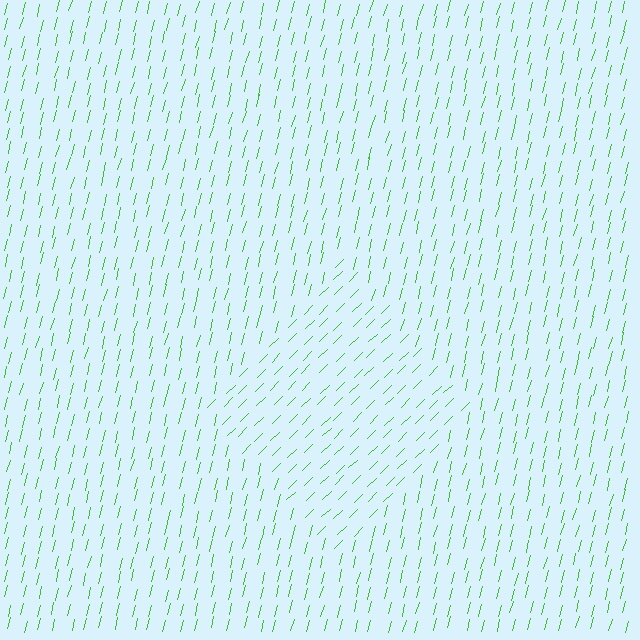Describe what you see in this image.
The image is filled with small green line segments. A diamond region in the image has lines oriented differently from the surrounding lines, creating a visible texture boundary.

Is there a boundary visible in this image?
Yes, there is a texture boundary formed by a change in line orientation.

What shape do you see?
I see a diamond.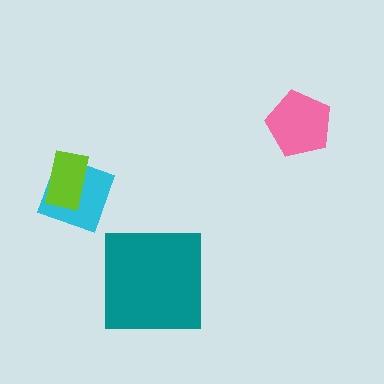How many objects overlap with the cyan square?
1 object overlaps with the cyan square.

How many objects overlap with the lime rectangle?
1 object overlaps with the lime rectangle.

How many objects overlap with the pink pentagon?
0 objects overlap with the pink pentagon.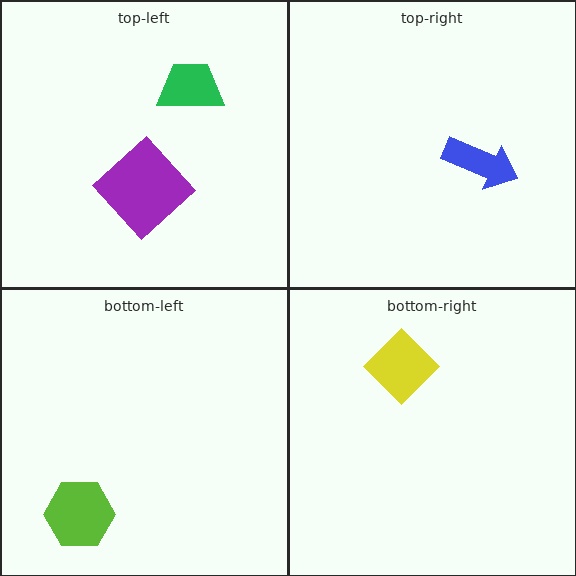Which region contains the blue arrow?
The top-right region.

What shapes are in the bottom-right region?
The yellow diamond.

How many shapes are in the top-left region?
2.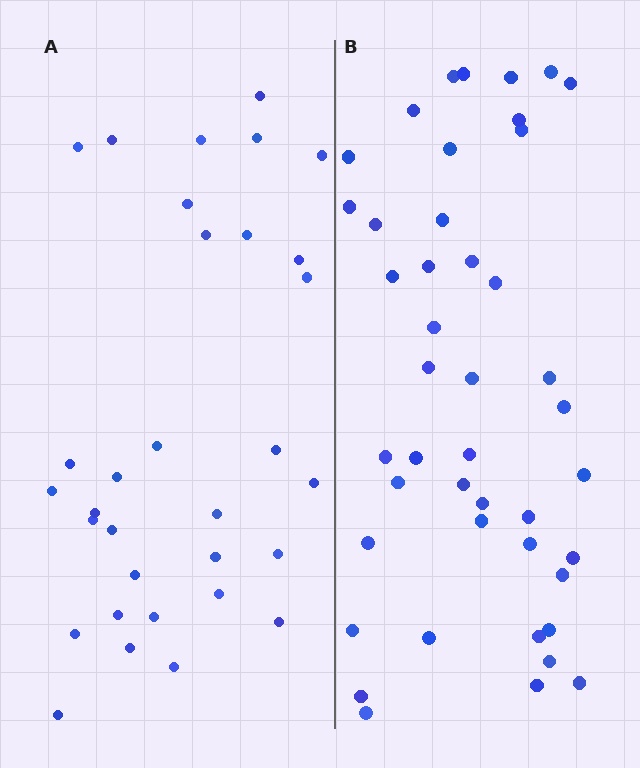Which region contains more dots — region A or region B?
Region B (the right region) has more dots.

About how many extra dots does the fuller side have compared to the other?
Region B has roughly 12 or so more dots than region A.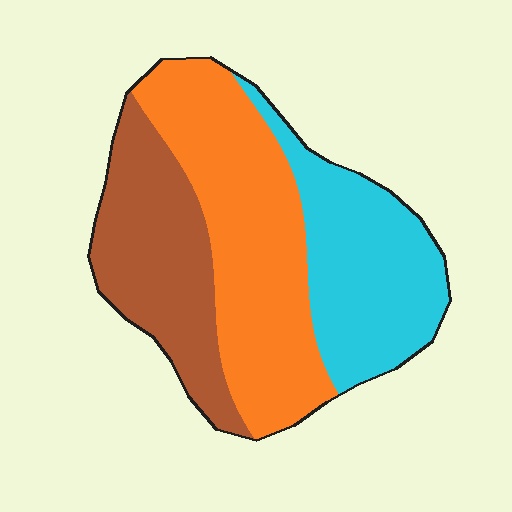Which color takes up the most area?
Orange, at roughly 40%.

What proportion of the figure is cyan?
Cyan takes up about one third (1/3) of the figure.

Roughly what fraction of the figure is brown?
Brown takes up about one quarter (1/4) of the figure.